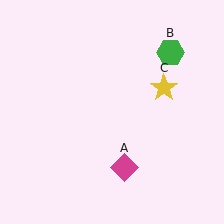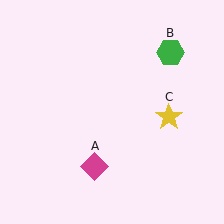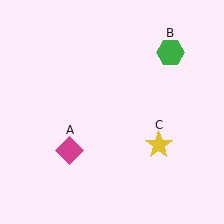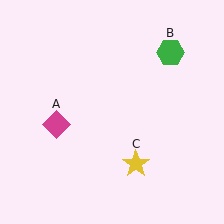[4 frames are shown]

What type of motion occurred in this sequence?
The magenta diamond (object A), yellow star (object C) rotated clockwise around the center of the scene.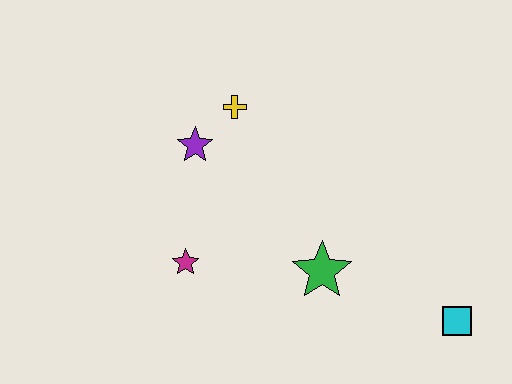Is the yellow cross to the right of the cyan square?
No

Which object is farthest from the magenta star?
The cyan square is farthest from the magenta star.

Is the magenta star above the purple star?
No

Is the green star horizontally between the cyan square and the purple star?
Yes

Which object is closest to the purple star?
The yellow cross is closest to the purple star.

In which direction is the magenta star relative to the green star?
The magenta star is to the left of the green star.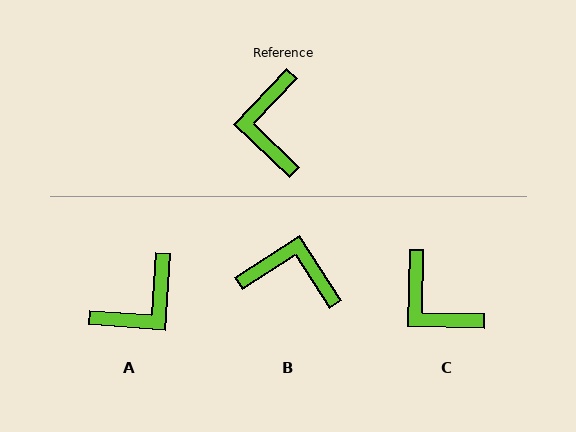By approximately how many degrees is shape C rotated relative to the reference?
Approximately 43 degrees counter-clockwise.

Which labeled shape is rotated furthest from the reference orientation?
A, about 130 degrees away.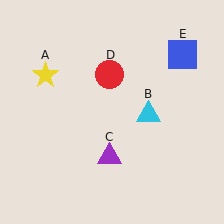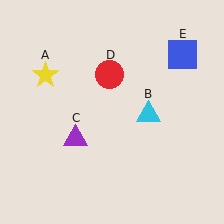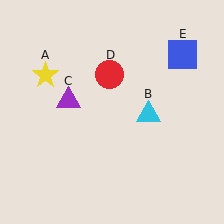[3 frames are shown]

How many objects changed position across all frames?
1 object changed position: purple triangle (object C).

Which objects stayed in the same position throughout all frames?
Yellow star (object A) and cyan triangle (object B) and red circle (object D) and blue square (object E) remained stationary.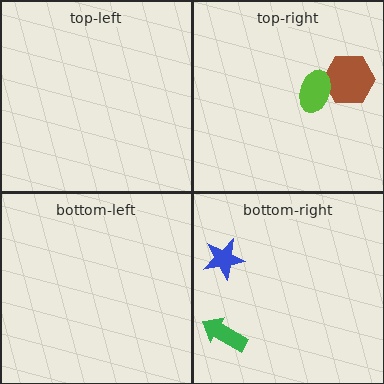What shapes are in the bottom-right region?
The green arrow, the blue star.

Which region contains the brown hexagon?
The top-right region.